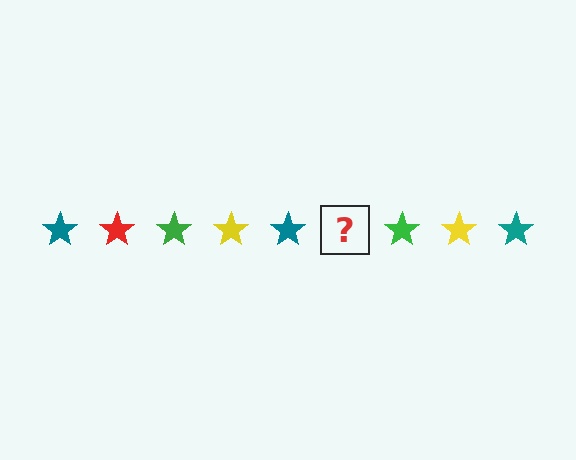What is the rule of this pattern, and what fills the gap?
The rule is that the pattern cycles through teal, red, green, yellow stars. The gap should be filled with a red star.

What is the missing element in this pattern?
The missing element is a red star.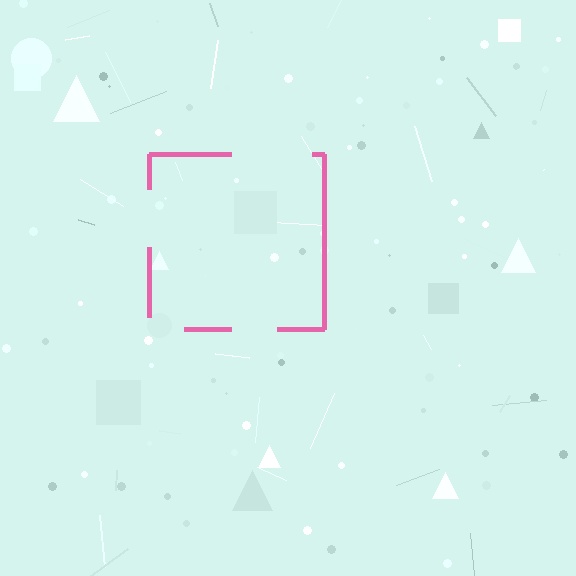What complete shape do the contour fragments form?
The contour fragments form a square.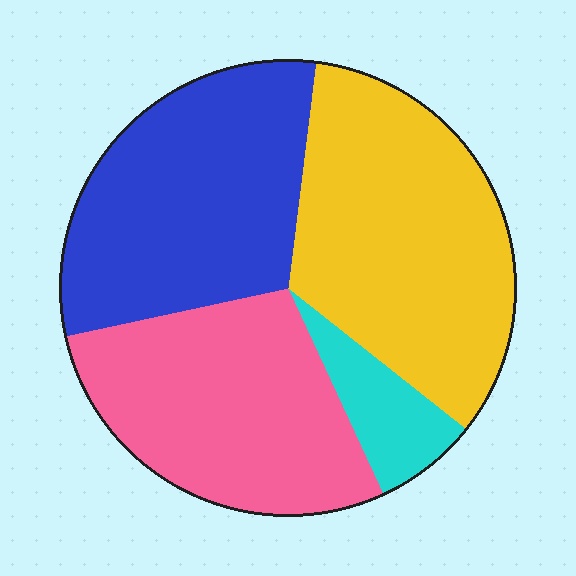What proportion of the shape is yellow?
Yellow covers about 35% of the shape.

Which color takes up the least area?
Cyan, at roughly 5%.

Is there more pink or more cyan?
Pink.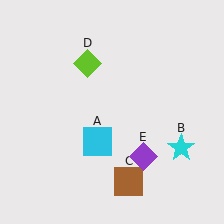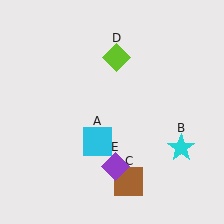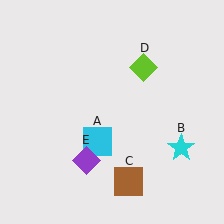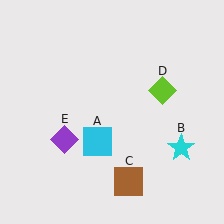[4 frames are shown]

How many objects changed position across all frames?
2 objects changed position: lime diamond (object D), purple diamond (object E).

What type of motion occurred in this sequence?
The lime diamond (object D), purple diamond (object E) rotated clockwise around the center of the scene.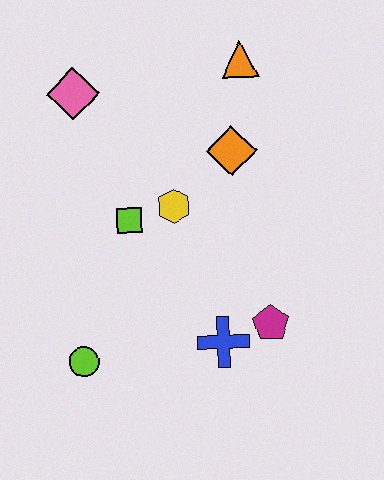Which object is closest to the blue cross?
The magenta pentagon is closest to the blue cross.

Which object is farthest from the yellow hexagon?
The lime circle is farthest from the yellow hexagon.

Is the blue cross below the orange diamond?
Yes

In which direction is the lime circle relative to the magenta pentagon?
The lime circle is to the left of the magenta pentagon.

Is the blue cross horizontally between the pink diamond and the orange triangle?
Yes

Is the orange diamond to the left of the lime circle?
No